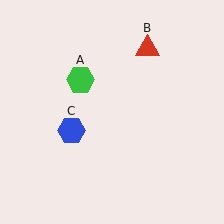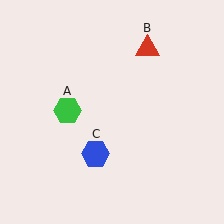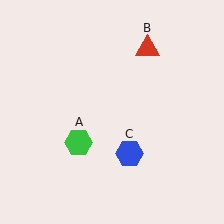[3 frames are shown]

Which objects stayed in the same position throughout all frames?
Red triangle (object B) remained stationary.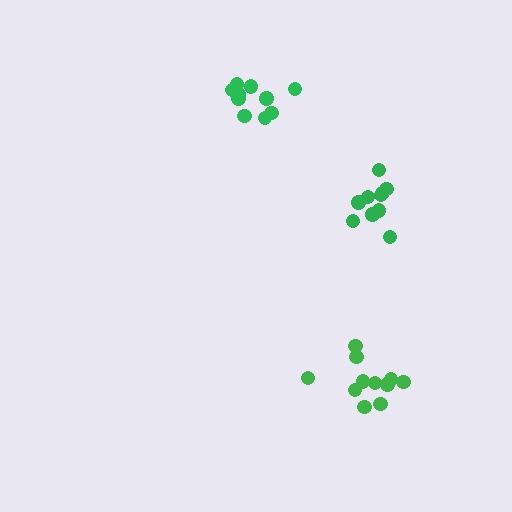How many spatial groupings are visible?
There are 3 spatial groupings.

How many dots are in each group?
Group 1: 11 dots, Group 2: 10 dots, Group 3: 10 dots (31 total).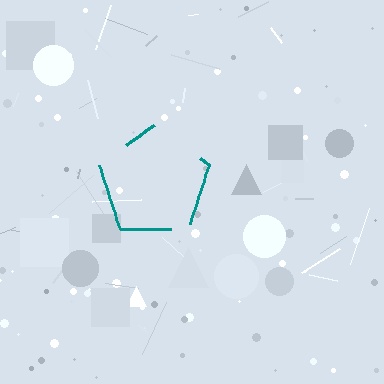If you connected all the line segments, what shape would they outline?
They would outline a pentagon.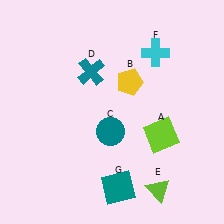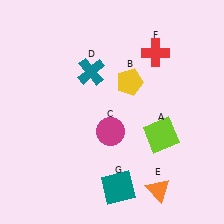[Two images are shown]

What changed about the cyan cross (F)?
In Image 1, F is cyan. In Image 2, it changed to red.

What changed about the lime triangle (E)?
In Image 1, E is lime. In Image 2, it changed to orange.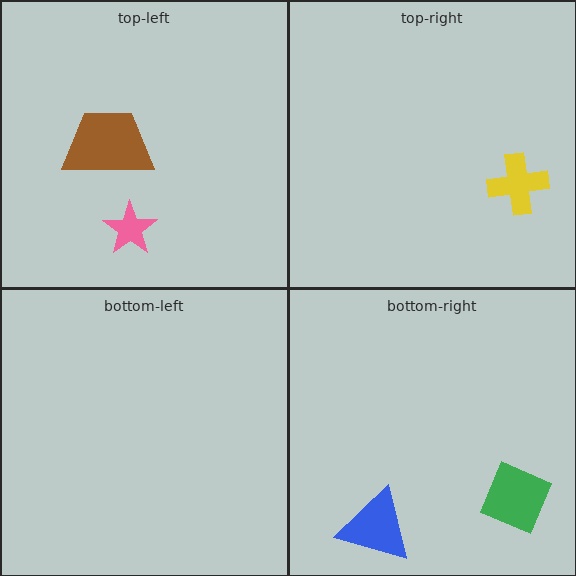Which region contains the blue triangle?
The bottom-right region.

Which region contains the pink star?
The top-left region.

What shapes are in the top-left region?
The pink star, the brown trapezoid.